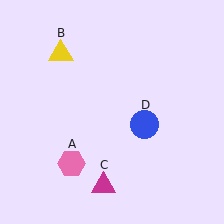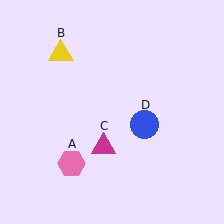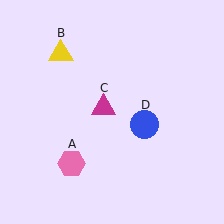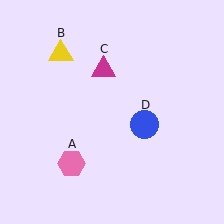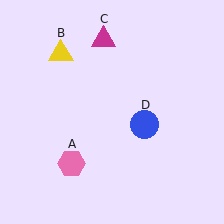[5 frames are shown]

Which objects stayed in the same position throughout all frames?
Pink hexagon (object A) and yellow triangle (object B) and blue circle (object D) remained stationary.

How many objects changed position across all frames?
1 object changed position: magenta triangle (object C).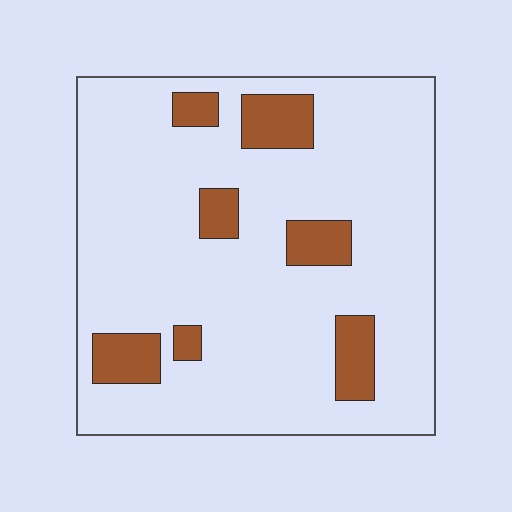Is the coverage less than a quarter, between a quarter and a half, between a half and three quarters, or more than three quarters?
Less than a quarter.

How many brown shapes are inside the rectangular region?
7.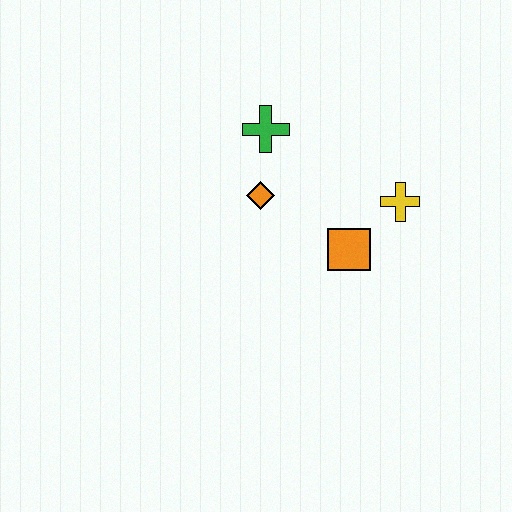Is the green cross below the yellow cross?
No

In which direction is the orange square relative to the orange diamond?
The orange square is to the right of the orange diamond.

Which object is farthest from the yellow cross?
The green cross is farthest from the yellow cross.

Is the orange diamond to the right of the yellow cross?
No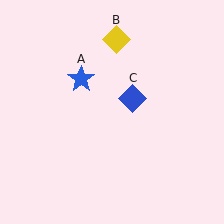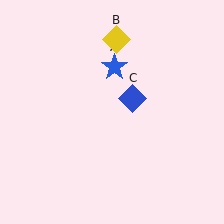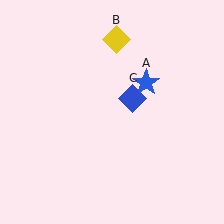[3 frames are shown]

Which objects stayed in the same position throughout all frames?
Yellow diamond (object B) and blue diamond (object C) remained stationary.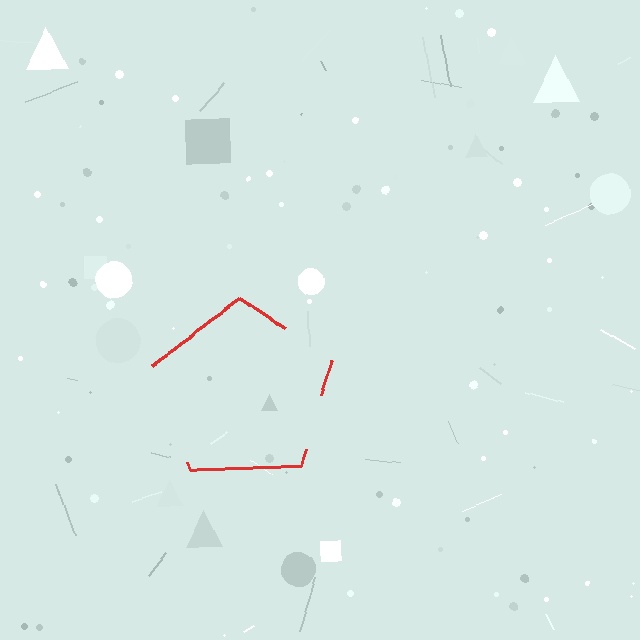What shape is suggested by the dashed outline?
The dashed outline suggests a pentagon.